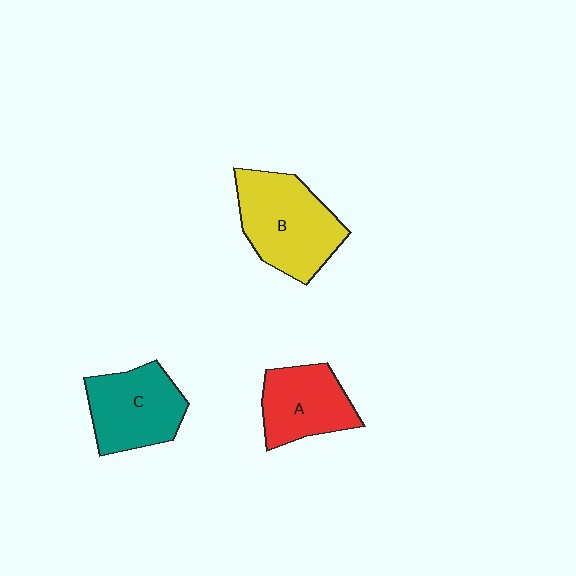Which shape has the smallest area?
Shape A (red).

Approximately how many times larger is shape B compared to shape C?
Approximately 1.2 times.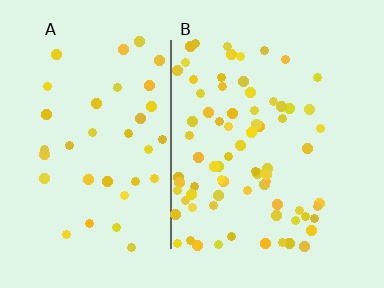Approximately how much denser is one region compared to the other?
Approximately 2.0× — region B over region A.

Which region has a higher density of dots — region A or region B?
B (the right).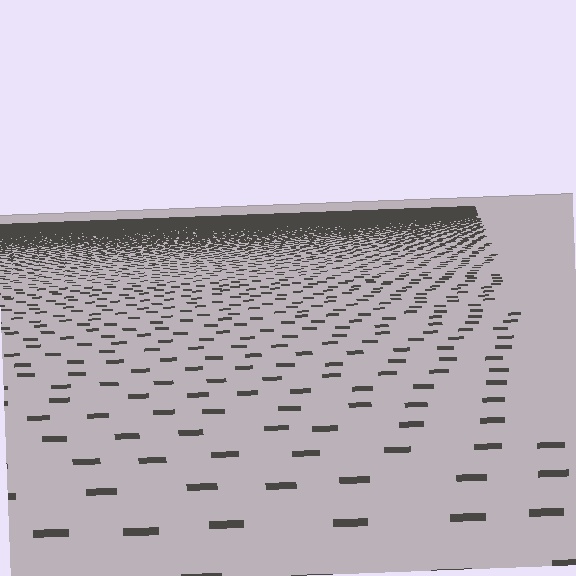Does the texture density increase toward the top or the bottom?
Density increases toward the top.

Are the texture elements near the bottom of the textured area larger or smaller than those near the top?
Larger. Near the bottom, elements are closer to the viewer and appear at a bigger on-screen size.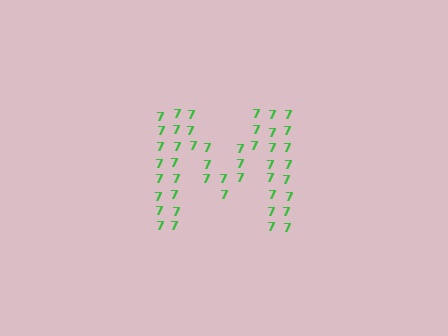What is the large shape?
The large shape is the letter M.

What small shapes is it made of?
It is made of small digit 7's.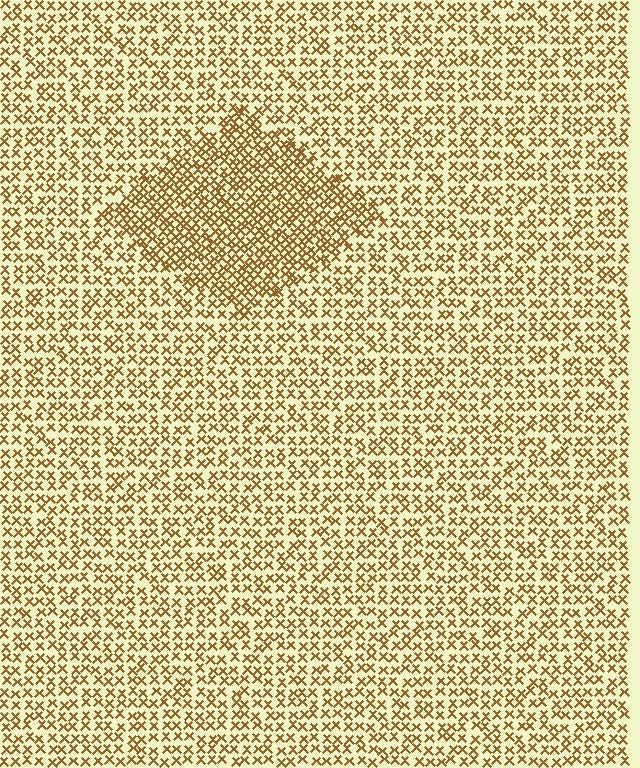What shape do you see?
I see a diamond.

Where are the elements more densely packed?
The elements are more densely packed inside the diamond boundary.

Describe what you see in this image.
The image contains small brown elements arranged at two different densities. A diamond-shaped region is visible where the elements are more densely packed than the surrounding area.